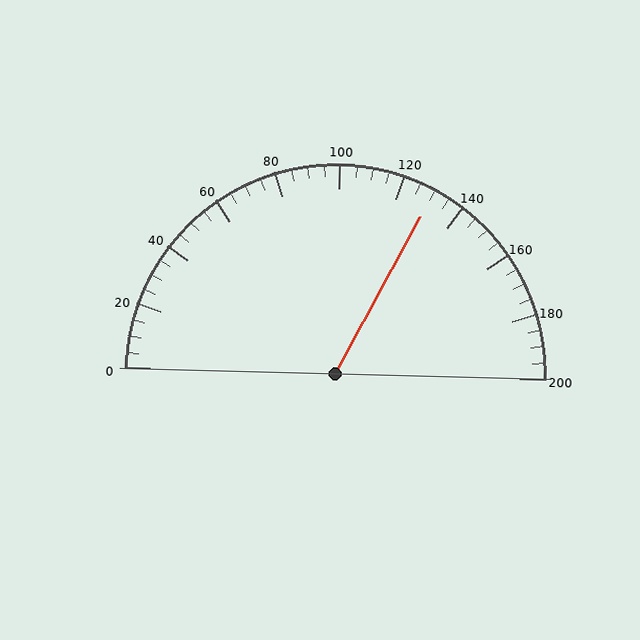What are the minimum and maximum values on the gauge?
The gauge ranges from 0 to 200.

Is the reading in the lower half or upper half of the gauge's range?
The reading is in the upper half of the range (0 to 200).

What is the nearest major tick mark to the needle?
The nearest major tick mark is 120.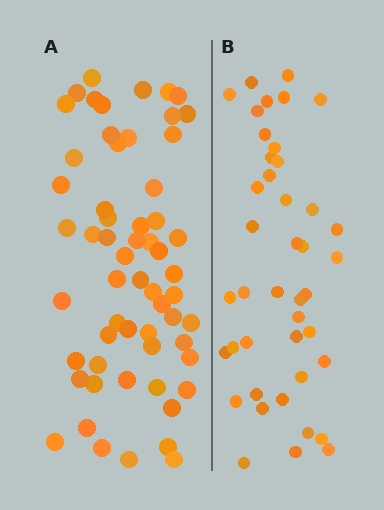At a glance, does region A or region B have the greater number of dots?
Region A (the left region) has more dots.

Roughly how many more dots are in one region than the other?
Region A has approximately 15 more dots than region B.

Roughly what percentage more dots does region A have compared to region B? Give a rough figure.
About 40% more.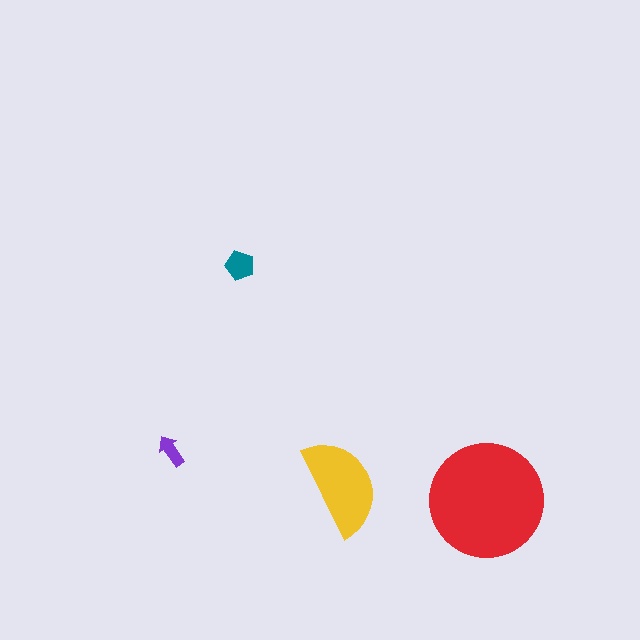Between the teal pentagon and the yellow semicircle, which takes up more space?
The yellow semicircle.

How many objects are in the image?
There are 4 objects in the image.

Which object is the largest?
The red circle.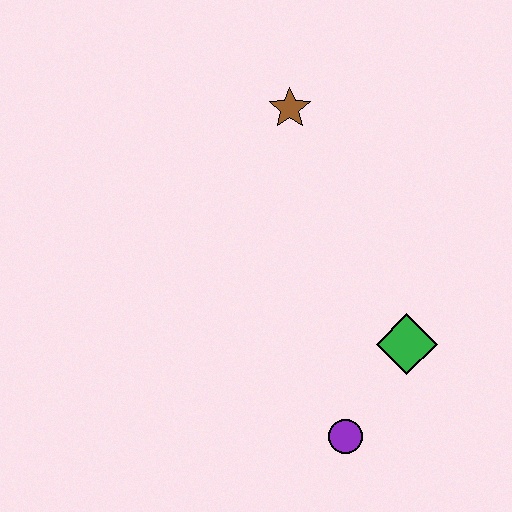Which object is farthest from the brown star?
The purple circle is farthest from the brown star.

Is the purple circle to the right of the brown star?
Yes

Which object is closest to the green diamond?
The purple circle is closest to the green diamond.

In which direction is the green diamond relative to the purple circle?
The green diamond is above the purple circle.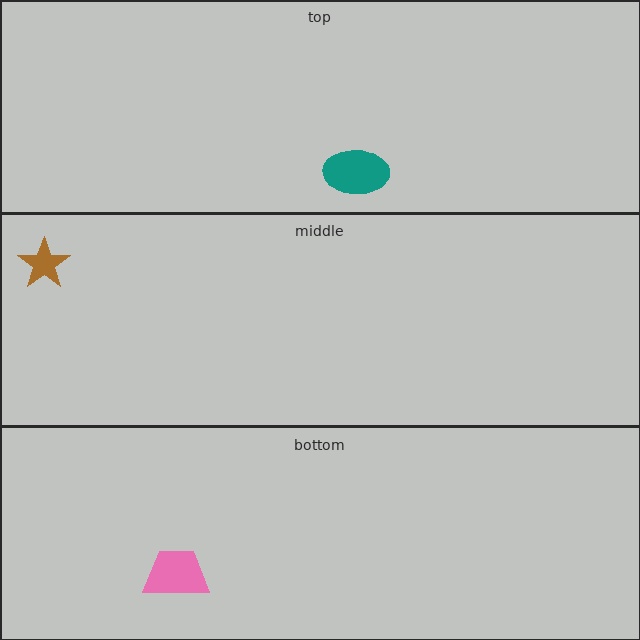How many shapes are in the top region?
1.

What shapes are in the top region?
The teal ellipse.